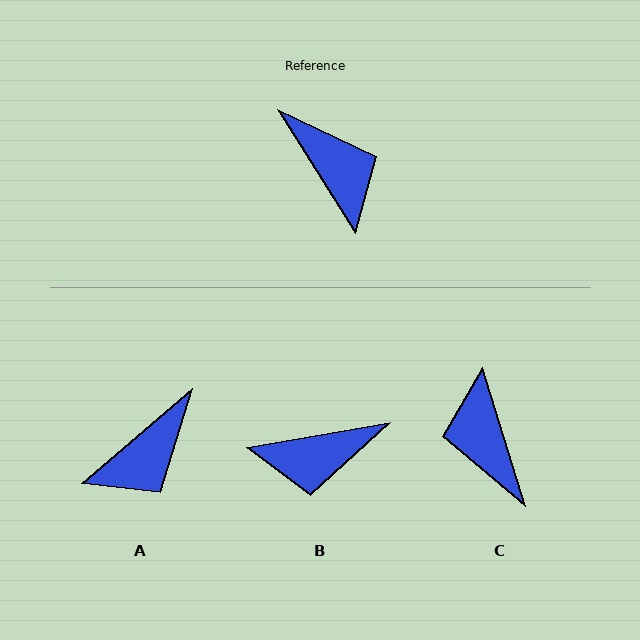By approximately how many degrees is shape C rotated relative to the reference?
Approximately 165 degrees counter-clockwise.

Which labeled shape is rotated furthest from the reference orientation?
C, about 165 degrees away.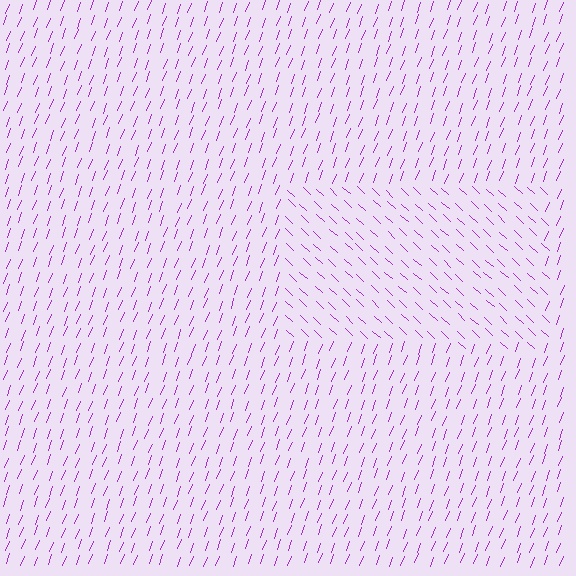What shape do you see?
I see a rectangle.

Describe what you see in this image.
The image is filled with small purple line segments. A rectangle region in the image has lines oriented differently from the surrounding lines, creating a visible texture boundary.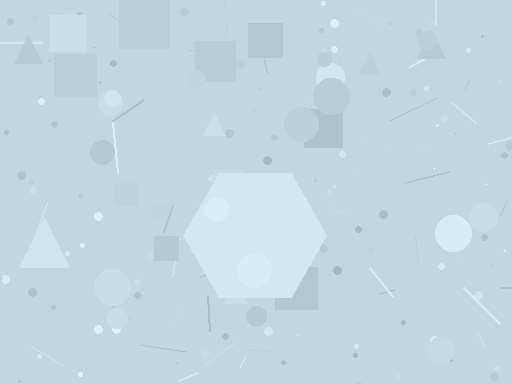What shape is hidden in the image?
A hexagon is hidden in the image.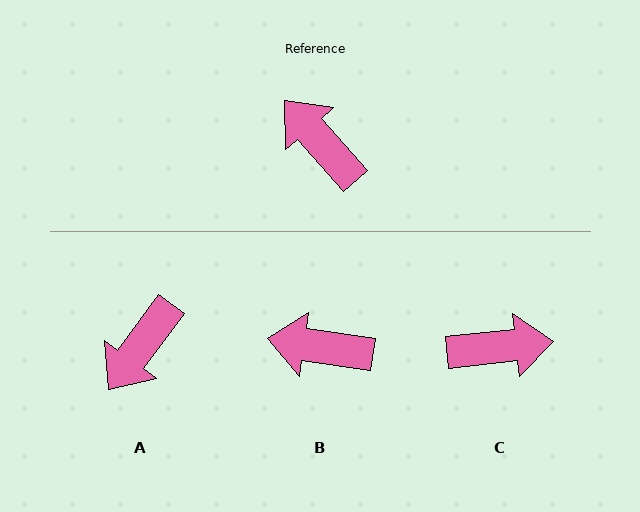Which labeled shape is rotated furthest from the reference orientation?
C, about 125 degrees away.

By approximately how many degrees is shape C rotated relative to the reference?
Approximately 125 degrees clockwise.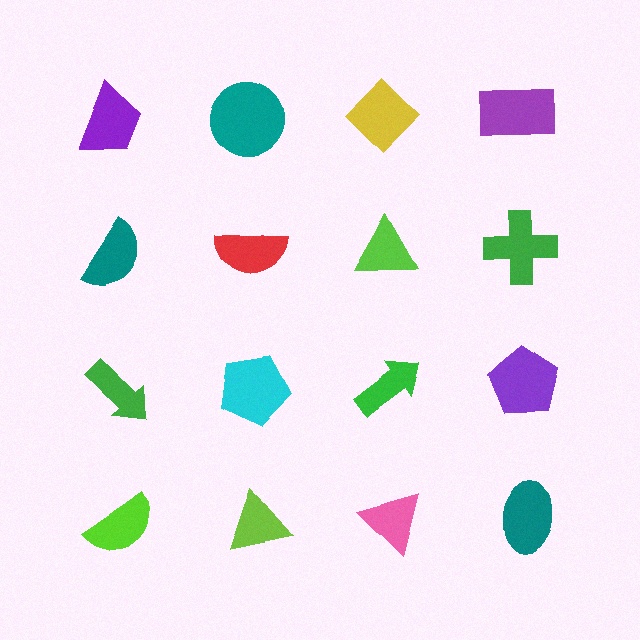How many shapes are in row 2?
4 shapes.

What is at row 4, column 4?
A teal ellipse.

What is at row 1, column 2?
A teal circle.